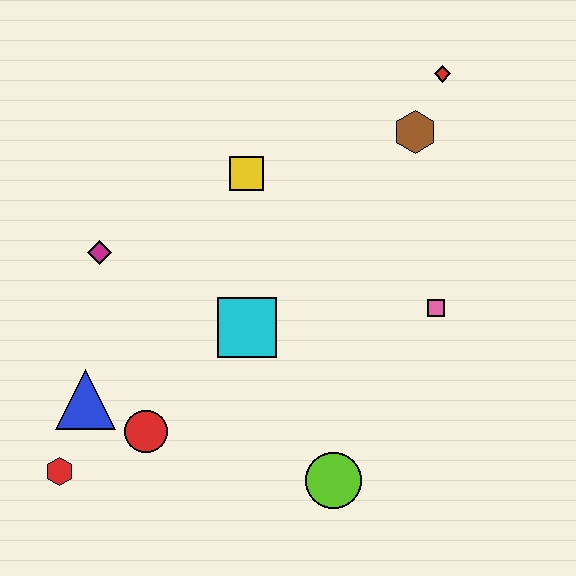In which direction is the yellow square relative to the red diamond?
The yellow square is to the left of the red diamond.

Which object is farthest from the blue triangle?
The red diamond is farthest from the blue triangle.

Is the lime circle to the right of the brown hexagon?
No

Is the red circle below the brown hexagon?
Yes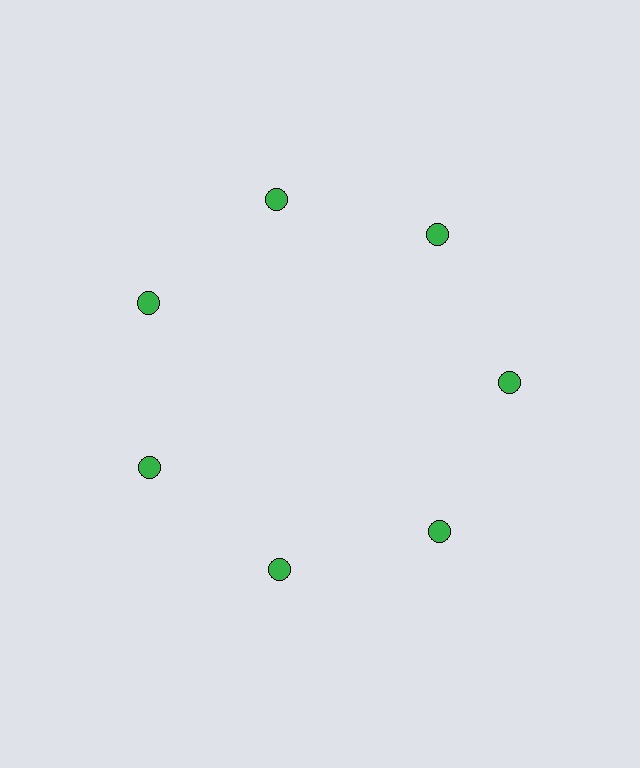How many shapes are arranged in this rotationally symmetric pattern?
There are 7 shapes, arranged in 7 groups of 1.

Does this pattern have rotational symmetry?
Yes, this pattern has 7-fold rotational symmetry. It looks the same after rotating 51 degrees around the center.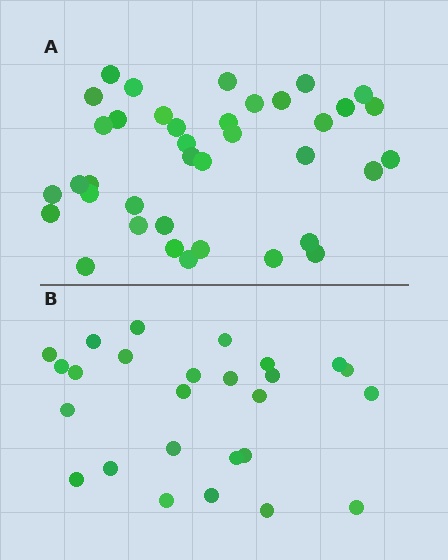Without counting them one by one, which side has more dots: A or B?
Region A (the top region) has more dots.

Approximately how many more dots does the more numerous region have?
Region A has roughly 12 or so more dots than region B.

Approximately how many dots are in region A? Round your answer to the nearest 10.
About 40 dots. (The exact count is 38, which rounds to 40.)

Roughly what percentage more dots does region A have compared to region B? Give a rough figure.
About 45% more.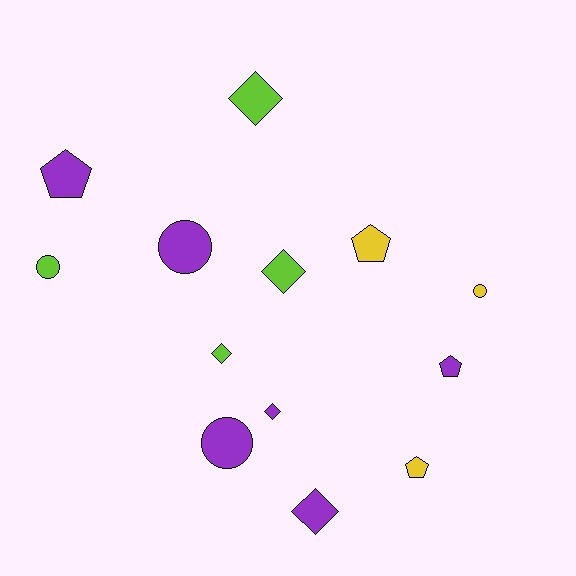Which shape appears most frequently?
Diamond, with 5 objects.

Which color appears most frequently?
Purple, with 6 objects.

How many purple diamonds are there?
There are 2 purple diamonds.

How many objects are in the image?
There are 13 objects.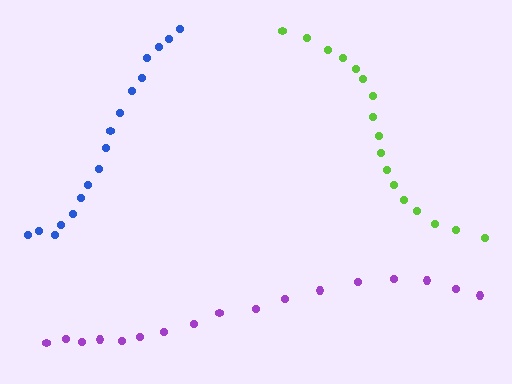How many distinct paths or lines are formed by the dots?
There are 3 distinct paths.